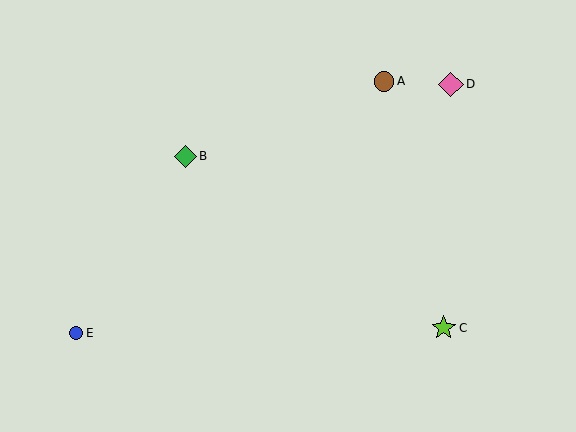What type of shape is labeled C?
Shape C is a lime star.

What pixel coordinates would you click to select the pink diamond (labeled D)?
Click at (451, 85) to select the pink diamond D.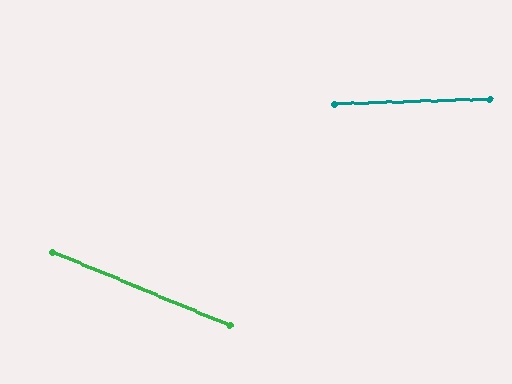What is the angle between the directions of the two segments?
Approximately 24 degrees.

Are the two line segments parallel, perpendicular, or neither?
Neither parallel nor perpendicular — they differ by about 24°.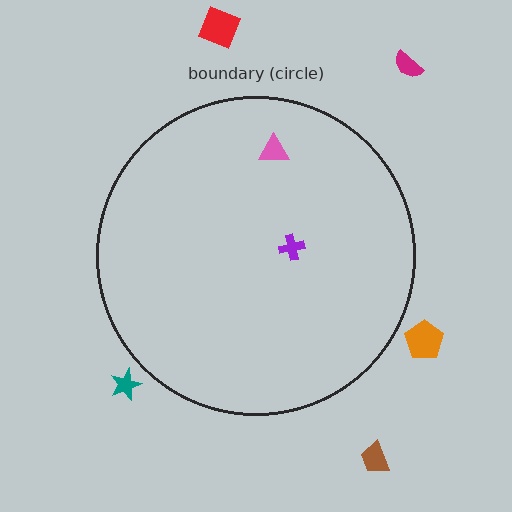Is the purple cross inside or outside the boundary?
Inside.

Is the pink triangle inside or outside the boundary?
Inside.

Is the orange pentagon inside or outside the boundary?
Outside.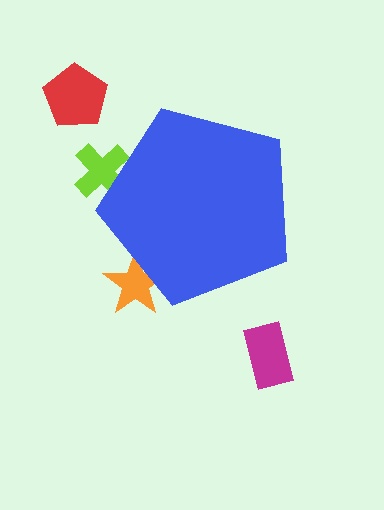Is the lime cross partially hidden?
Yes, the lime cross is partially hidden behind the blue pentagon.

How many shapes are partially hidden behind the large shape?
2 shapes are partially hidden.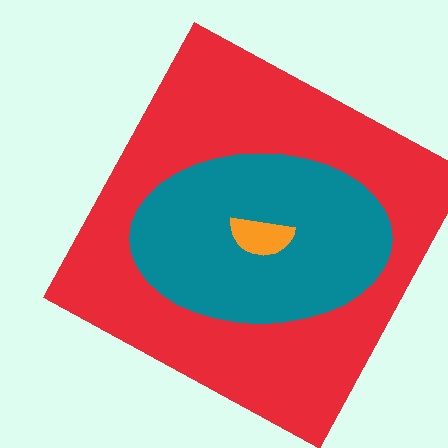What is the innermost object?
The orange semicircle.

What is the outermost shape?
The red square.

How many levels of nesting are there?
3.